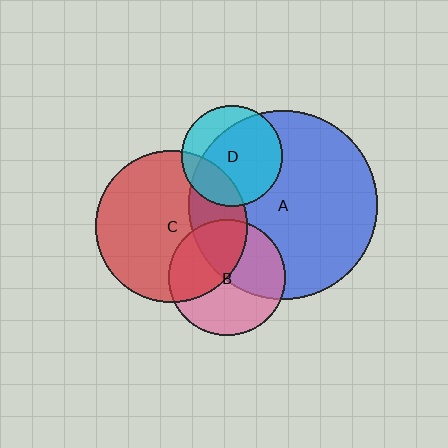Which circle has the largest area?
Circle A (blue).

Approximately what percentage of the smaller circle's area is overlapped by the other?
Approximately 25%.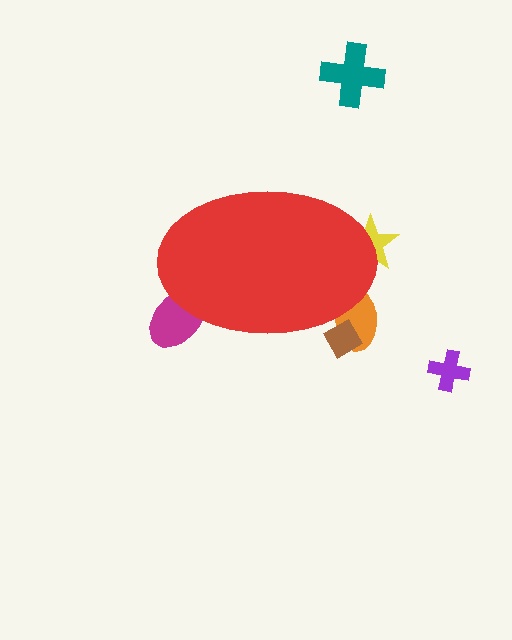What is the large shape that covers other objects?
A red ellipse.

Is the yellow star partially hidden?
Yes, the yellow star is partially hidden behind the red ellipse.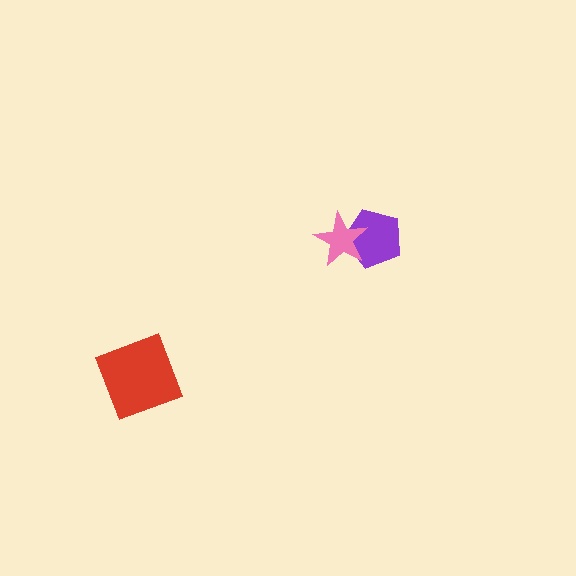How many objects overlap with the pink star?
1 object overlaps with the pink star.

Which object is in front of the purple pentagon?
The pink star is in front of the purple pentagon.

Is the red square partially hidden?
No, no other shape covers it.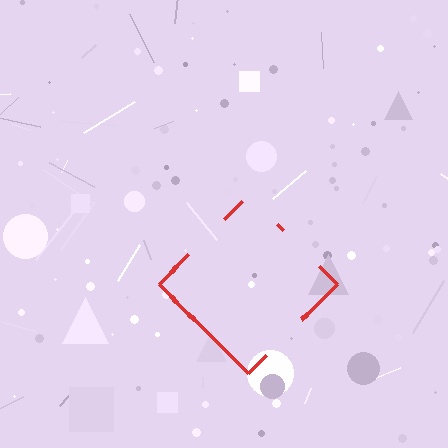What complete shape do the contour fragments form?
The contour fragments form a diamond.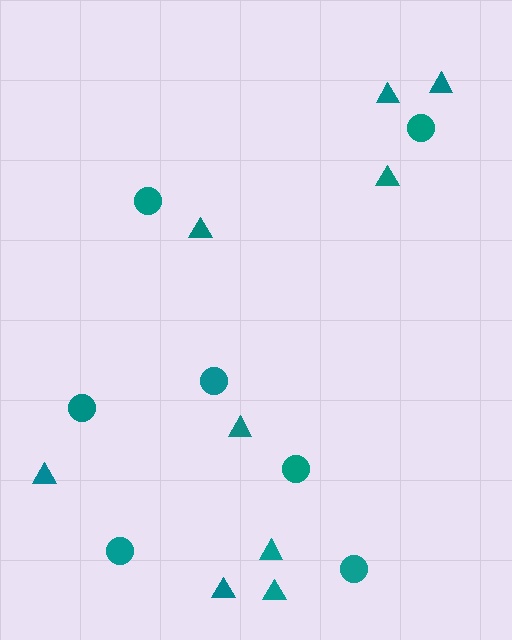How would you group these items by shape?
There are 2 groups: one group of circles (7) and one group of triangles (9).